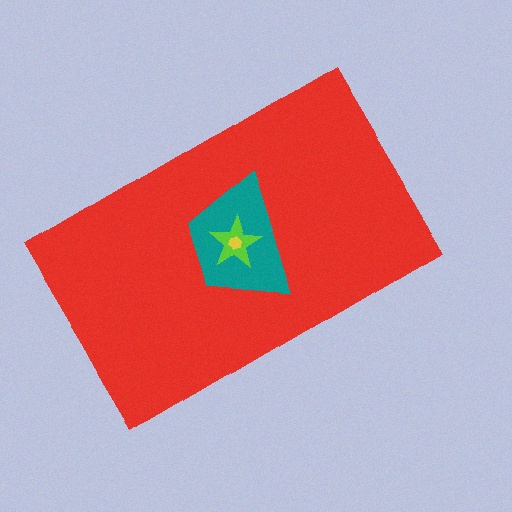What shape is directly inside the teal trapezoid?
The lime star.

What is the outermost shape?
The red rectangle.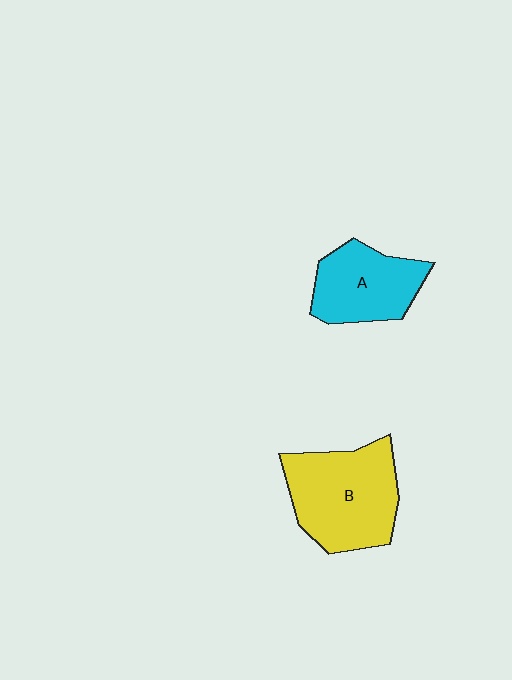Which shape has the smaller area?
Shape A (cyan).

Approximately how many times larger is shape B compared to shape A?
Approximately 1.4 times.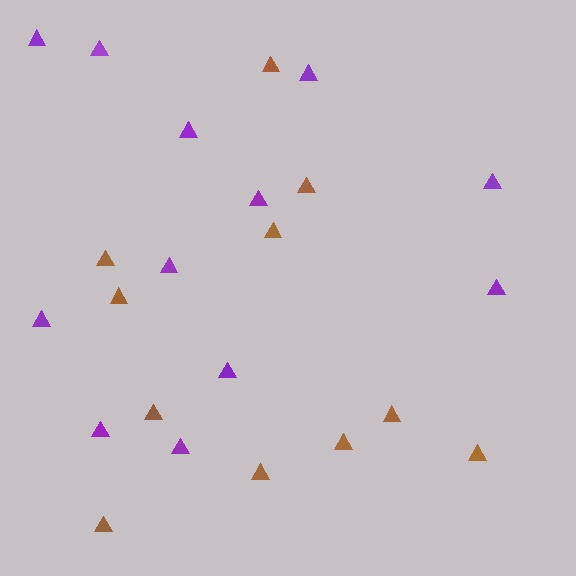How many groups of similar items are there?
There are 2 groups: one group of purple triangles (12) and one group of brown triangles (11).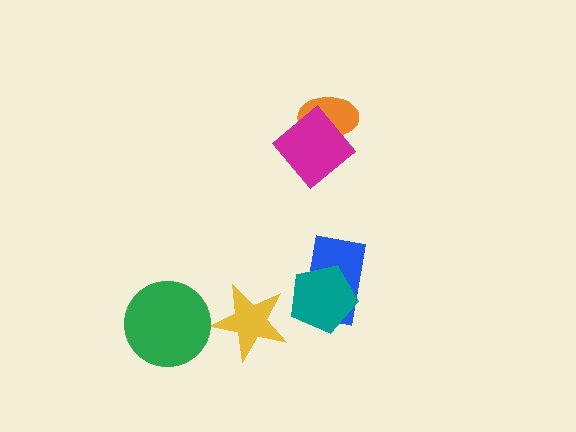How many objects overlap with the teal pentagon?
1 object overlaps with the teal pentagon.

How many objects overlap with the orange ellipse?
1 object overlaps with the orange ellipse.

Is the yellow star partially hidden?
No, no other shape covers it.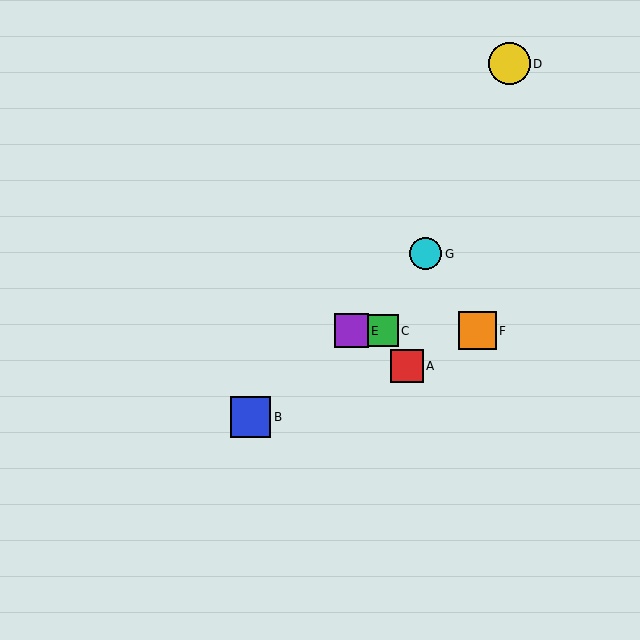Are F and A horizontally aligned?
No, F is at y≈331 and A is at y≈366.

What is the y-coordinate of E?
Object E is at y≈331.